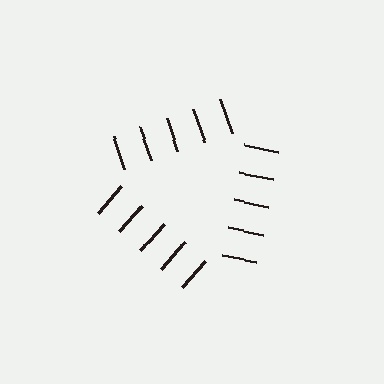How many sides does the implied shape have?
3 sides — the line-ends trace a triangle.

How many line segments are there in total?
15 — 5 along each of the 3 edges.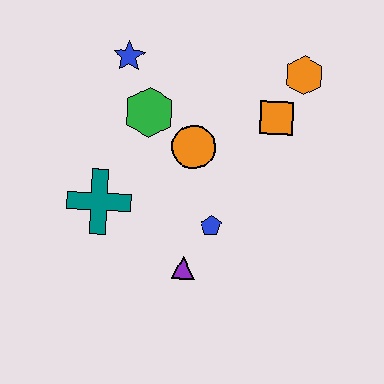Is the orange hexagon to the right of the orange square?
Yes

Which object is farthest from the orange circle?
The orange hexagon is farthest from the orange circle.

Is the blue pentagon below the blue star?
Yes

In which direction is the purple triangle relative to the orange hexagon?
The purple triangle is below the orange hexagon.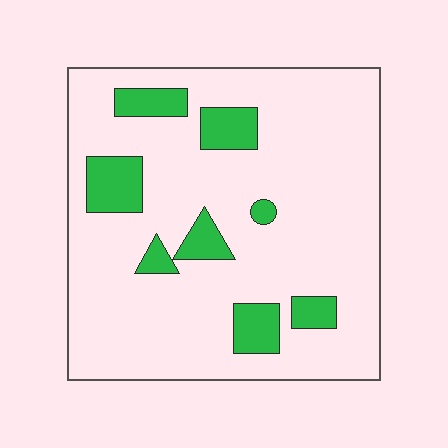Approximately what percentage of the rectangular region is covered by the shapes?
Approximately 15%.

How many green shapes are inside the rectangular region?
8.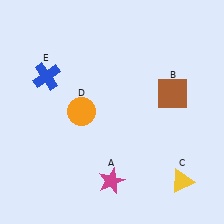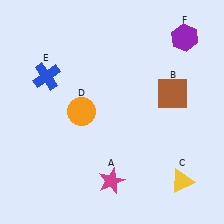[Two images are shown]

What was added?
A purple hexagon (F) was added in Image 2.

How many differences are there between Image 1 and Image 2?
There is 1 difference between the two images.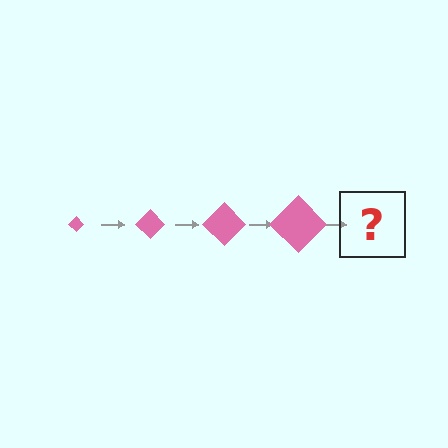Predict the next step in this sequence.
The next step is a pink diamond, larger than the previous one.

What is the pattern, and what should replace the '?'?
The pattern is that the diamond gets progressively larger each step. The '?' should be a pink diamond, larger than the previous one.